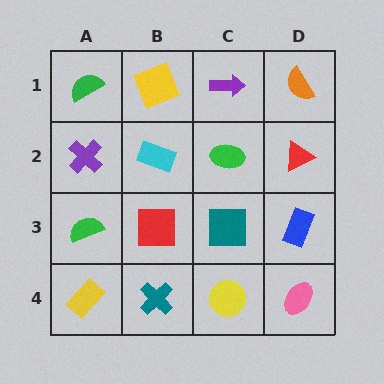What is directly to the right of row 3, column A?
A red square.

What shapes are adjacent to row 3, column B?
A cyan rectangle (row 2, column B), a teal cross (row 4, column B), a green semicircle (row 3, column A), a teal square (row 3, column C).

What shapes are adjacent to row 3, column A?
A purple cross (row 2, column A), a yellow rectangle (row 4, column A), a red square (row 3, column B).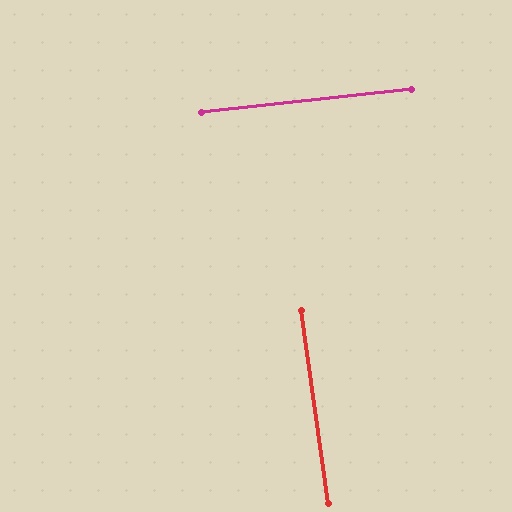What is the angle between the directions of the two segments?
Approximately 88 degrees.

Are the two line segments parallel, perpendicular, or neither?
Perpendicular — they meet at approximately 88°.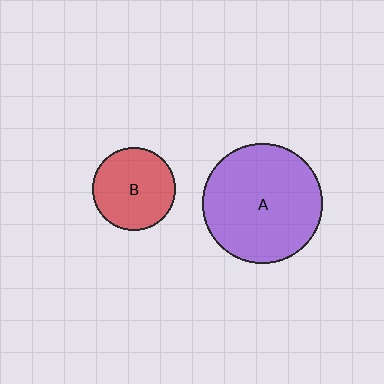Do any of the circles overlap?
No, none of the circles overlap.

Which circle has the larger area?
Circle A (purple).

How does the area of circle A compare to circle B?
Approximately 2.1 times.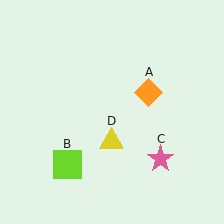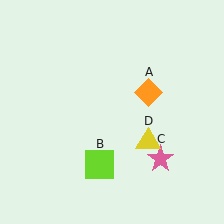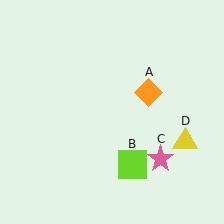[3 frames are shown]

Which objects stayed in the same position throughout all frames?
Orange diamond (object A) and pink star (object C) remained stationary.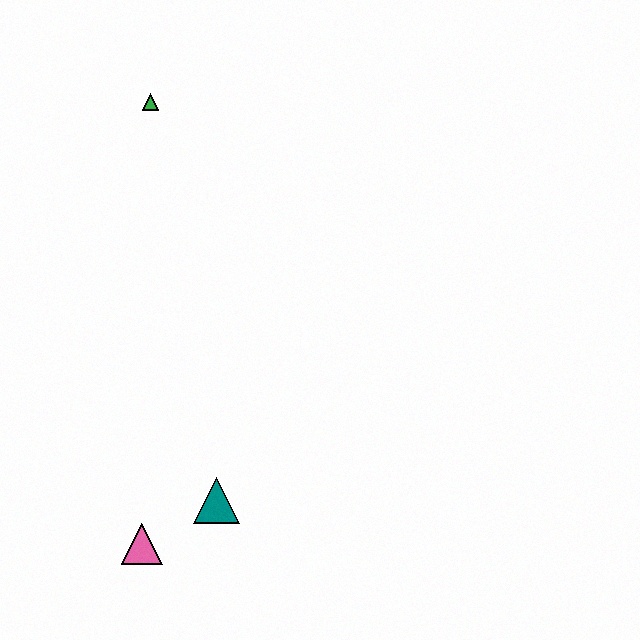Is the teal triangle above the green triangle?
No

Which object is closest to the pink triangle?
The teal triangle is closest to the pink triangle.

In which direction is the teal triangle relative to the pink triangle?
The teal triangle is to the right of the pink triangle.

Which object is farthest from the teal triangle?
The green triangle is farthest from the teal triangle.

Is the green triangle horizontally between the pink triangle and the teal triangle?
Yes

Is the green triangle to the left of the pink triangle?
No